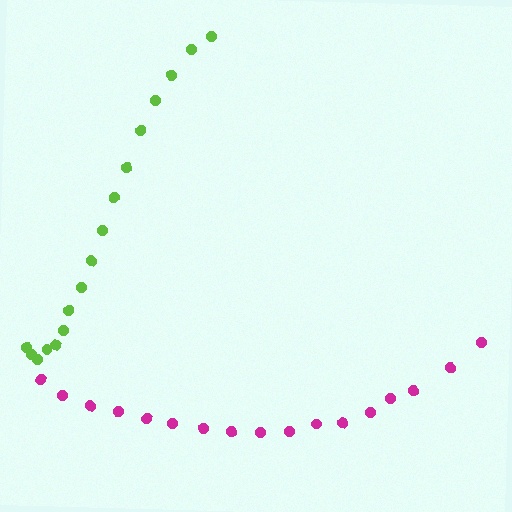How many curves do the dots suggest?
There are 2 distinct paths.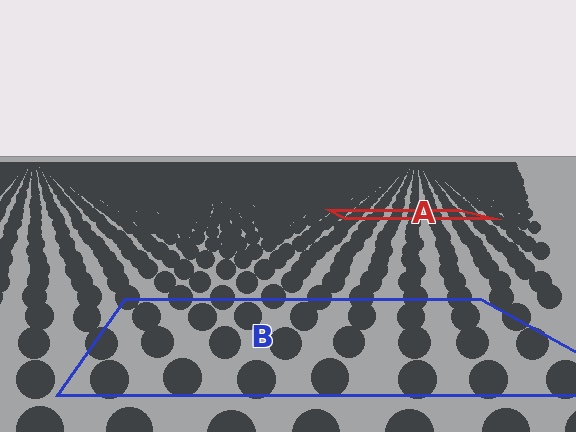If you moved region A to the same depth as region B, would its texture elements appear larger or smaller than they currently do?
They would appear larger. At a closer depth, the same texture elements are projected at a bigger on-screen size.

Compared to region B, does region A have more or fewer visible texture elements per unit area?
Region A has more texture elements per unit area — they are packed more densely because it is farther away.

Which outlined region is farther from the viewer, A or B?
Region A is farther from the viewer — the texture elements inside it appear smaller and more densely packed.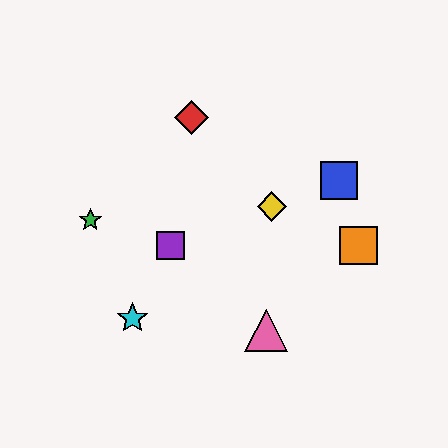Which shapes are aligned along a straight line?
The blue square, the yellow diamond, the purple square are aligned along a straight line.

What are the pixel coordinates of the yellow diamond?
The yellow diamond is at (272, 207).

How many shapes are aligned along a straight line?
3 shapes (the blue square, the yellow diamond, the purple square) are aligned along a straight line.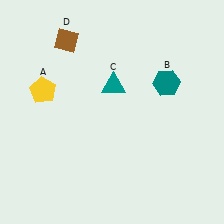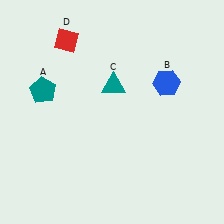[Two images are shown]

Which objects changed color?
A changed from yellow to teal. B changed from teal to blue. D changed from brown to red.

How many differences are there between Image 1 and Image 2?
There are 3 differences between the two images.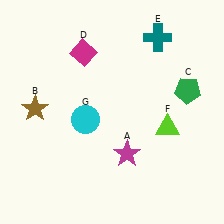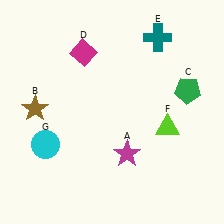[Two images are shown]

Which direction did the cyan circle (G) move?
The cyan circle (G) moved left.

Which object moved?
The cyan circle (G) moved left.